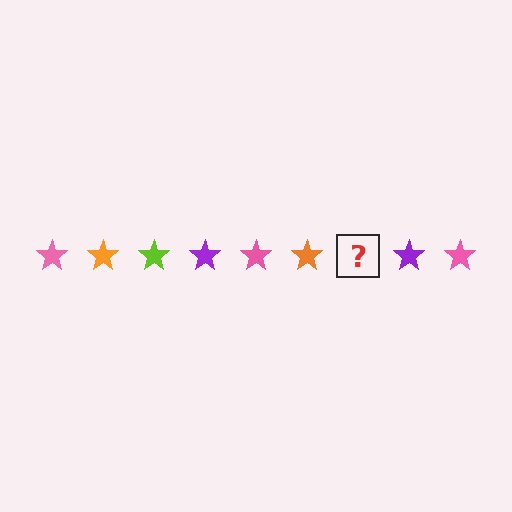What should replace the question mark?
The question mark should be replaced with a lime star.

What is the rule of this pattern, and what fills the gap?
The rule is that the pattern cycles through pink, orange, lime, purple stars. The gap should be filled with a lime star.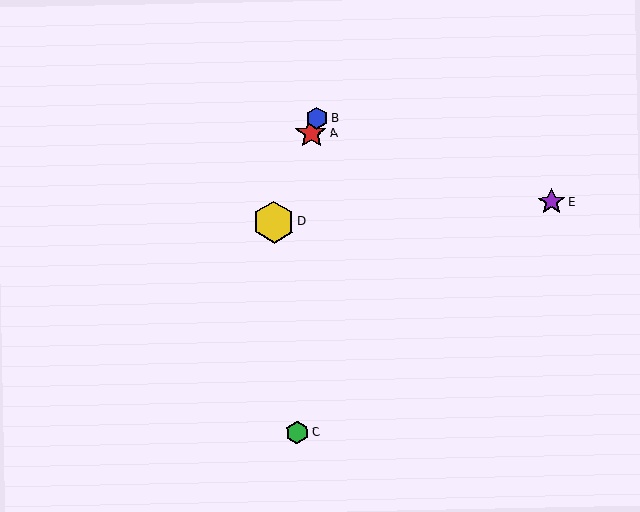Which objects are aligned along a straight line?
Objects A, B, D are aligned along a straight line.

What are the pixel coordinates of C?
Object C is at (297, 432).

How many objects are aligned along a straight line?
3 objects (A, B, D) are aligned along a straight line.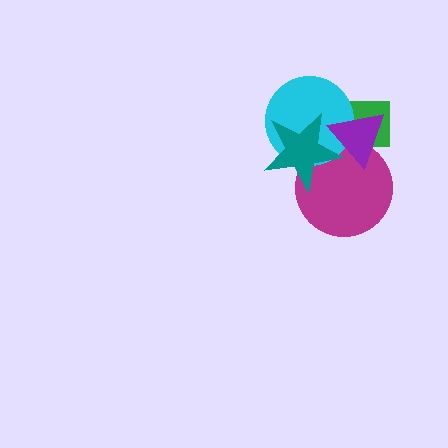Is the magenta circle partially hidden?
Yes, it is partially covered by another shape.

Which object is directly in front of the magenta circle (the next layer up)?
The cyan circle is directly in front of the magenta circle.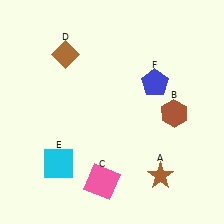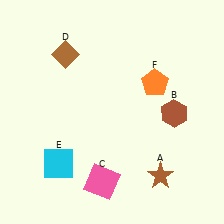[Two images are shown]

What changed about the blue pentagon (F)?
In Image 1, F is blue. In Image 2, it changed to orange.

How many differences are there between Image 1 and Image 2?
There is 1 difference between the two images.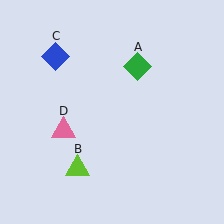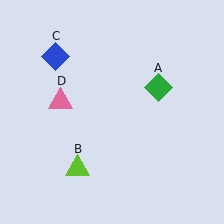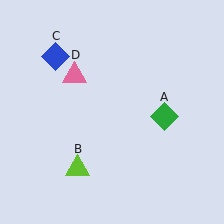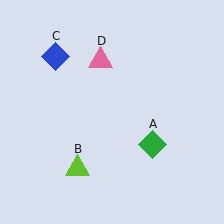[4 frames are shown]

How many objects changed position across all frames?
2 objects changed position: green diamond (object A), pink triangle (object D).